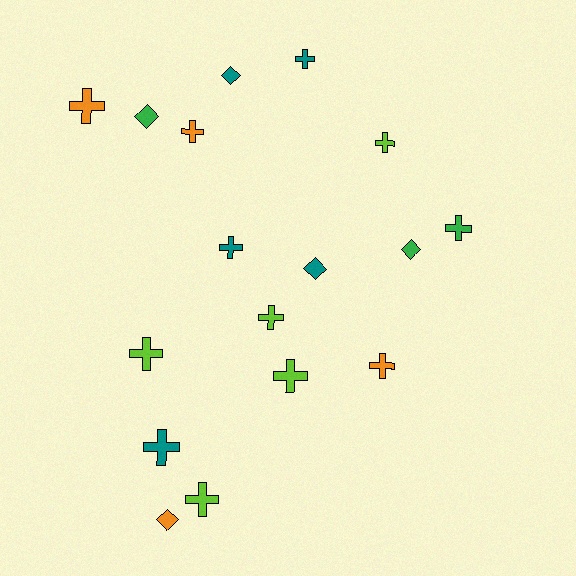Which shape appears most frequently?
Cross, with 12 objects.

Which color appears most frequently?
Lime, with 5 objects.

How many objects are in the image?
There are 17 objects.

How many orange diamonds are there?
There is 1 orange diamond.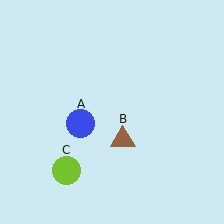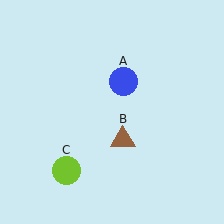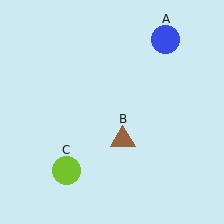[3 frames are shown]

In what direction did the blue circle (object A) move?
The blue circle (object A) moved up and to the right.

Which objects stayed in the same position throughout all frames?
Brown triangle (object B) and lime circle (object C) remained stationary.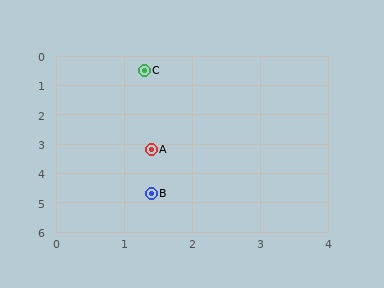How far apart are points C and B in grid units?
Points C and B are about 4.2 grid units apart.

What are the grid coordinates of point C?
Point C is at approximately (1.3, 0.5).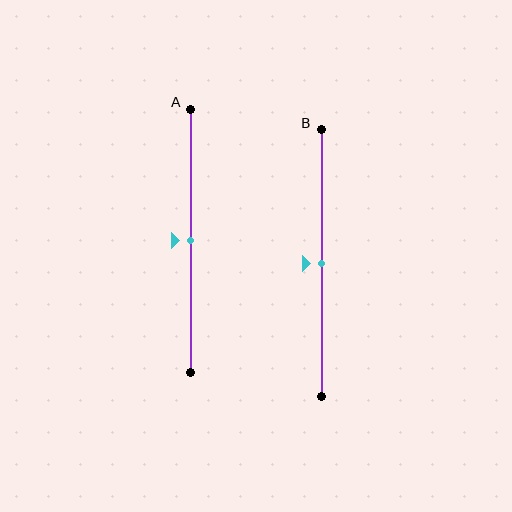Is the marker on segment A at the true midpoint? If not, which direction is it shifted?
Yes, the marker on segment A is at the true midpoint.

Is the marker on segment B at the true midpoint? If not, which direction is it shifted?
Yes, the marker on segment B is at the true midpoint.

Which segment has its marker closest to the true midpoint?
Segment A has its marker closest to the true midpoint.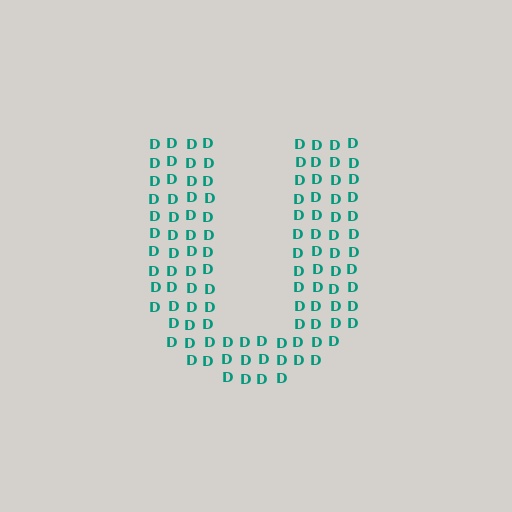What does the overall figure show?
The overall figure shows the letter U.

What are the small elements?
The small elements are letter D's.